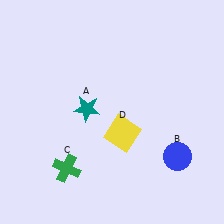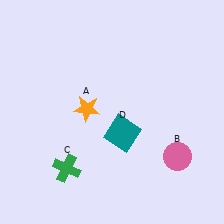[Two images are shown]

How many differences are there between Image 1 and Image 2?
There are 3 differences between the two images.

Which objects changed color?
A changed from teal to orange. B changed from blue to pink. D changed from yellow to teal.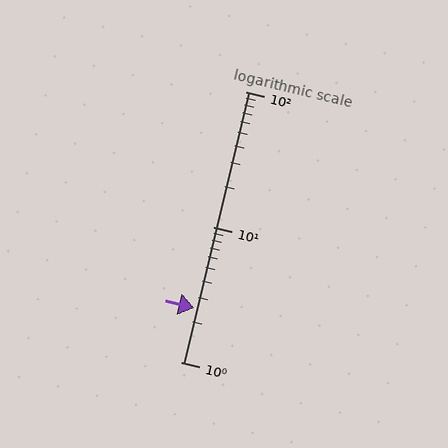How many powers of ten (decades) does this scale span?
The scale spans 2 decades, from 1 to 100.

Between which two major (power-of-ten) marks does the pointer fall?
The pointer is between 1 and 10.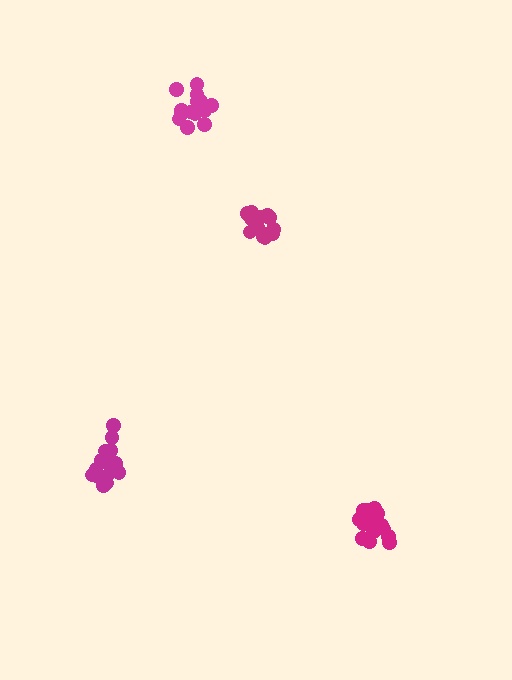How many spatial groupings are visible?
There are 4 spatial groupings.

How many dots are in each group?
Group 1: 16 dots, Group 2: 14 dots, Group 3: 18 dots, Group 4: 14 dots (62 total).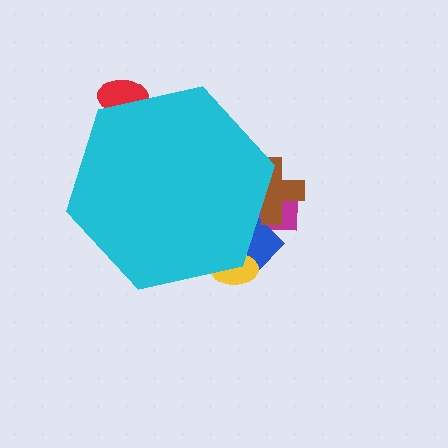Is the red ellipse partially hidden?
Yes, the red ellipse is partially hidden behind the cyan hexagon.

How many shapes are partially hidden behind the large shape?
5 shapes are partially hidden.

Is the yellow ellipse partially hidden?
Yes, the yellow ellipse is partially hidden behind the cyan hexagon.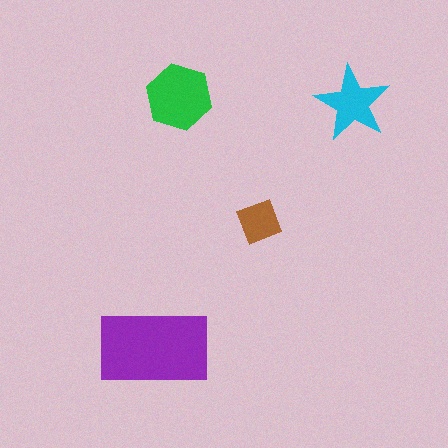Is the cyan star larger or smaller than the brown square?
Larger.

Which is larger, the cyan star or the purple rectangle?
The purple rectangle.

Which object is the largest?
The purple rectangle.